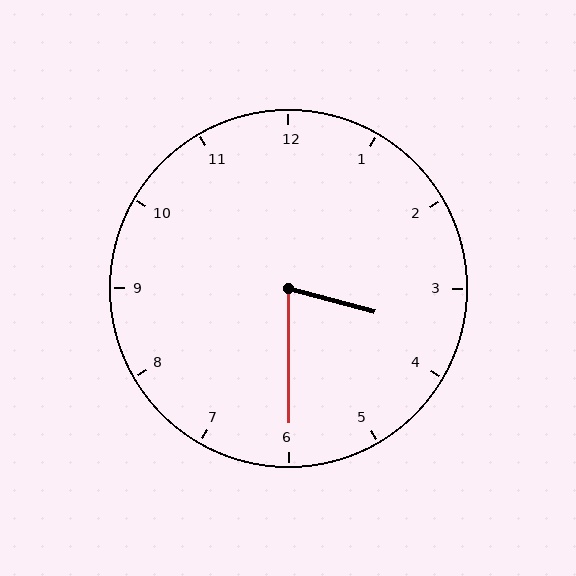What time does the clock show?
3:30.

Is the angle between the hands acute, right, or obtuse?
It is acute.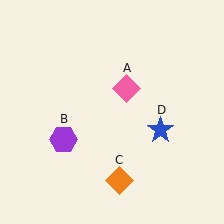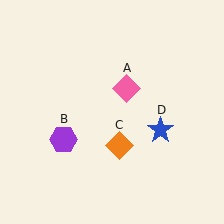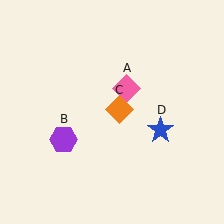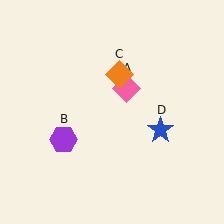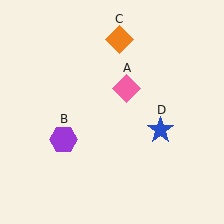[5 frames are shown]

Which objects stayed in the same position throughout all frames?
Pink diamond (object A) and purple hexagon (object B) and blue star (object D) remained stationary.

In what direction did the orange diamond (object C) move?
The orange diamond (object C) moved up.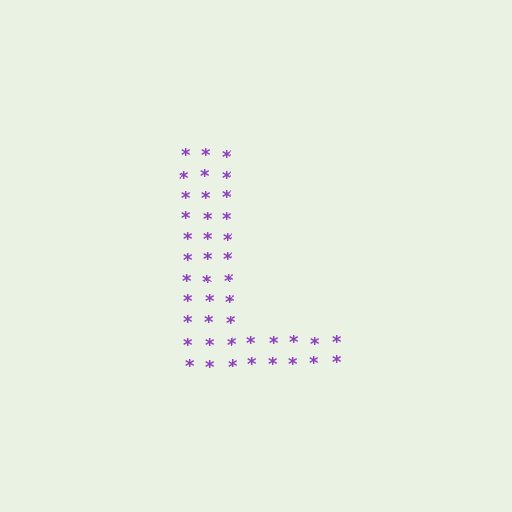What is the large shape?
The large shape is the letter L.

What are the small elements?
The small elements are asterisks.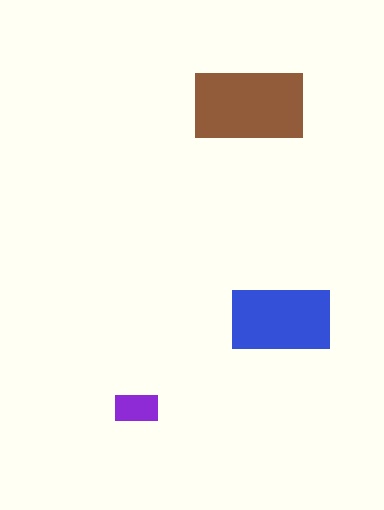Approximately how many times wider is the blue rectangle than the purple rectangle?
About 2.5 times wider.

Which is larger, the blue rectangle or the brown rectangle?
The brown one.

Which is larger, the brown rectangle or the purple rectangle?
The brown one.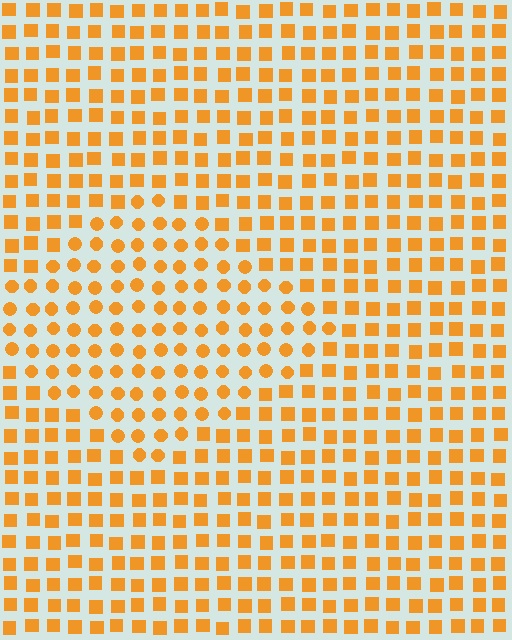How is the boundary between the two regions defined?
The boundary is defined by a change in element shape: circles inside vs. squares outside. All elements share the same color and spacing.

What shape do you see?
I see a diamond.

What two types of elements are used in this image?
The image uses circles inside the diamond region and squares outside it.